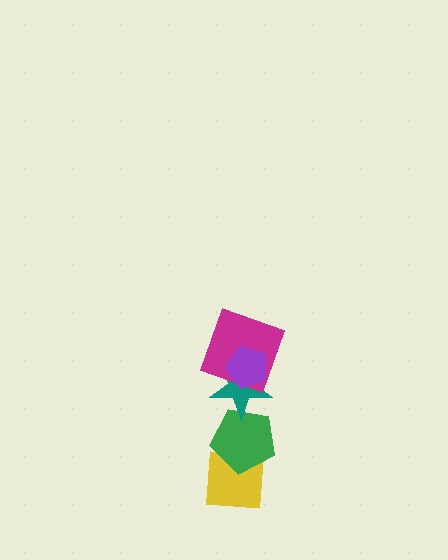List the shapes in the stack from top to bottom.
From top to bottom: the purple pentagon, the magenta square, the teal star, the green pentagon, the yellow square.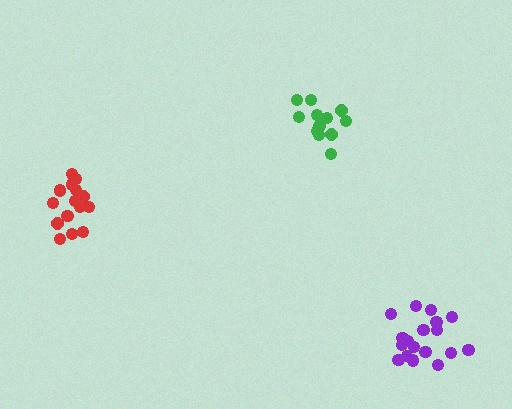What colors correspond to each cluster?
The clusters are colored: purple, green, red.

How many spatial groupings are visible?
There are 3 spatial groupings.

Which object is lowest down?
The purple cluster is bottommost.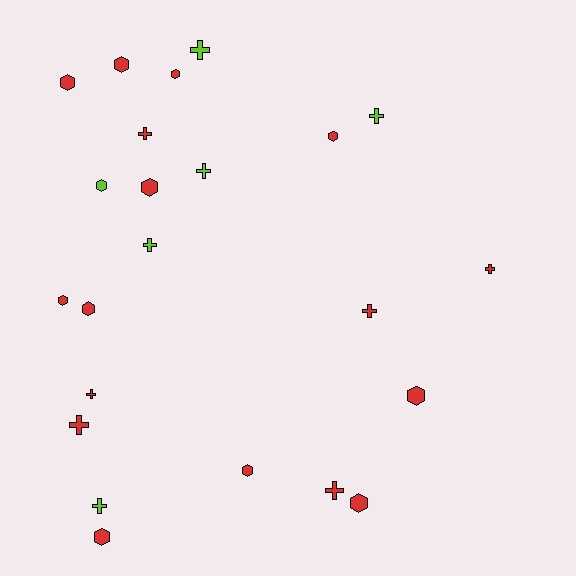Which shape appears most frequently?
Hexagon, with 12 objects.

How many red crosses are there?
There are 6 red crosses.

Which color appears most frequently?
Red, with 17 objects.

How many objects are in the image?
There are 23 objects.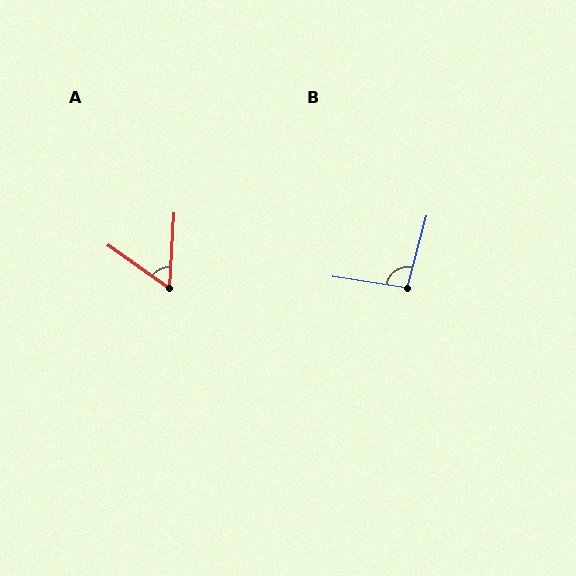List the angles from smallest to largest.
A (58°), B (96°).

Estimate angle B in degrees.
Approximately 96 degrees.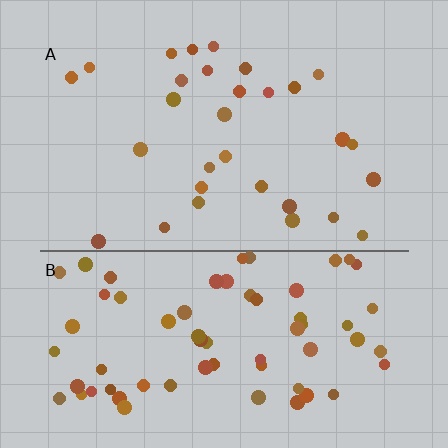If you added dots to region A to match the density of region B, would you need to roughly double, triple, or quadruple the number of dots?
Approximately double.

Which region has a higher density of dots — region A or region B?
B (the bottom).